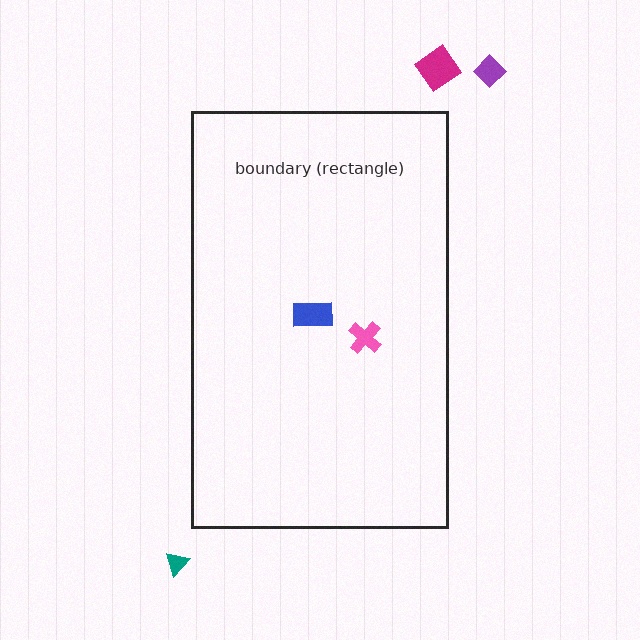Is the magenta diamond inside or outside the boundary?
Outside.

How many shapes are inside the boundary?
2 inside, 3 outside.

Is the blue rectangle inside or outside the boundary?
Inside.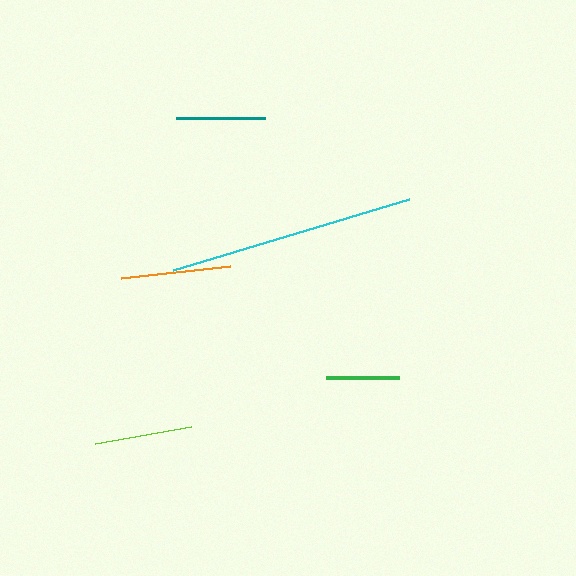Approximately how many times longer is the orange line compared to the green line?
The orange line is approximately 1.5 times the length of the green line.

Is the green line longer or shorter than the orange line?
The orange line is longer than the green line.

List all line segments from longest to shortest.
From longest to shortest: cyan, orange, lime, teal, green.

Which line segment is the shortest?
The green line is the shortest at approximately 73 pixels.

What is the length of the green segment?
The green segment is approximately 73 pixels long.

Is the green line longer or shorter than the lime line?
The lime line is longer than the green line.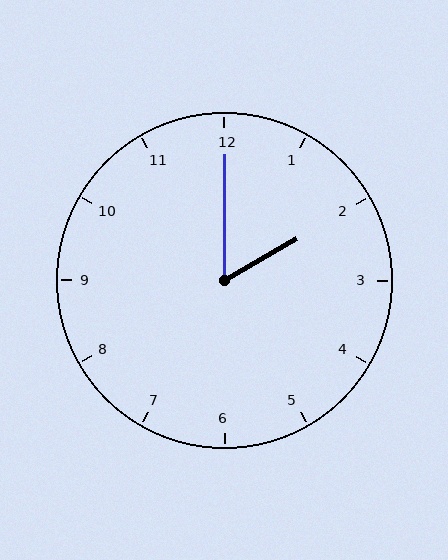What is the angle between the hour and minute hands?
Approximately 60 degrees.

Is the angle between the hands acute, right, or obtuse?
It is acute.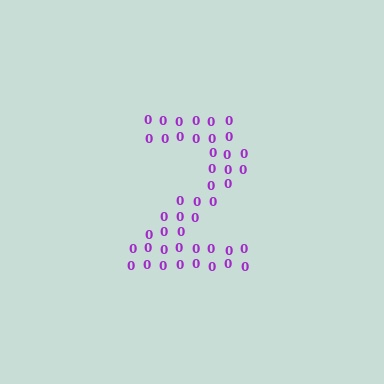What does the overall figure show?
The overall figure shows the digit 2.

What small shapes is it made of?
It is made of small digit 0's.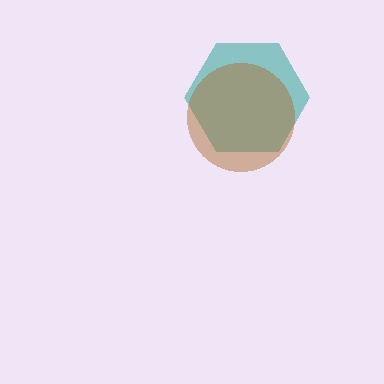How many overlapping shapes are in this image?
There are 2 overlapping shapes in the image.